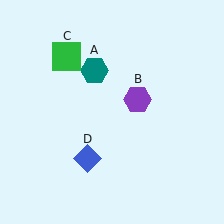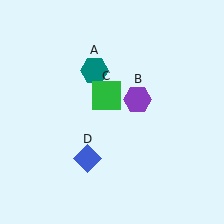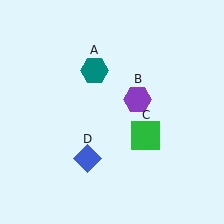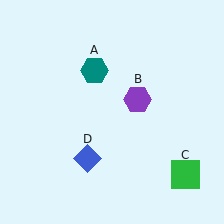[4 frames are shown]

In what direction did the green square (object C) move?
The green square (object C) moved down and to the right.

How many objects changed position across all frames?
1 object changed position: green square (object C).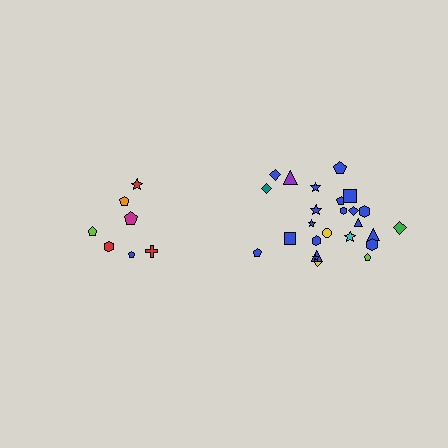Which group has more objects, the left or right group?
The right group.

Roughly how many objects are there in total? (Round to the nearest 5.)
Roughly 30 objects in total.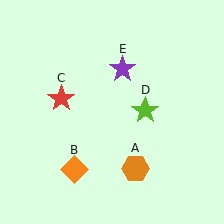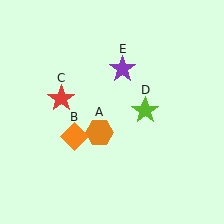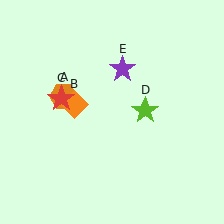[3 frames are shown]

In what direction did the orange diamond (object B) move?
The orange diamond (object B) moved up.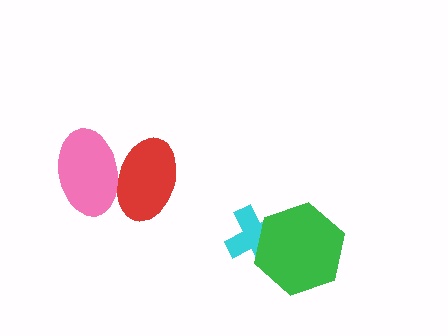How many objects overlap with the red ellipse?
1 object overlaps with the red ellipse.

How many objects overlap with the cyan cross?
1 object overlaps with the cyan cross.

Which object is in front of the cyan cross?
The green hexagon is in front of the cyan cross.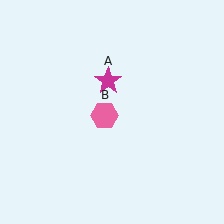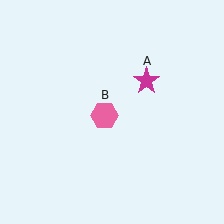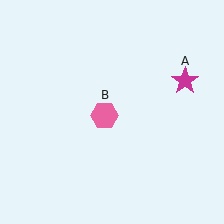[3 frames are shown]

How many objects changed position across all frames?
1 object changed position: magenta star (object A).